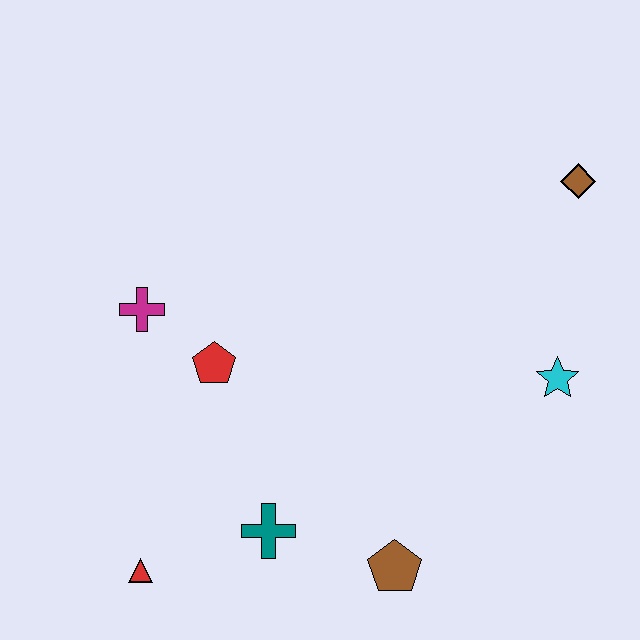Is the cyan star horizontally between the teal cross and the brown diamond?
Yes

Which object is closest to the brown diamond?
The cyan star is closest to the brown diamond.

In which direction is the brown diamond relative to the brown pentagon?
The brown diamond is above the brown pentagon.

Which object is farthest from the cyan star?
The red triangle is farthest from the cyan star.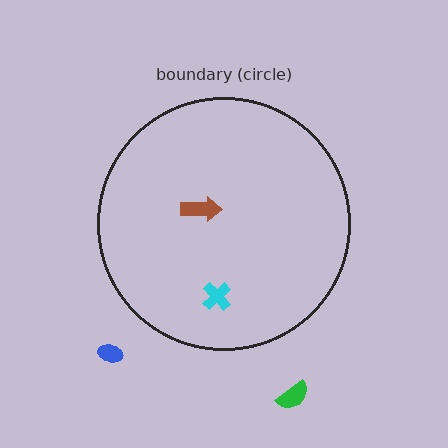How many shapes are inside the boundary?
2 inside, 2 outside.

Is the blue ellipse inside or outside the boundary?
Outside.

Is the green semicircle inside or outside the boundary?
Outside.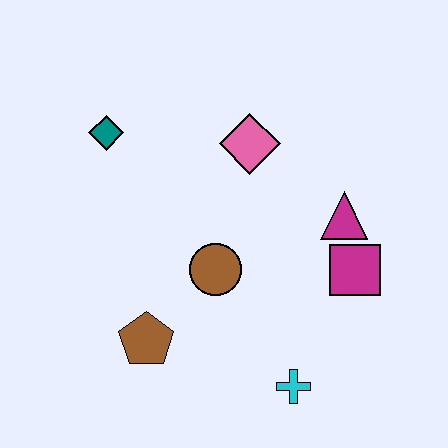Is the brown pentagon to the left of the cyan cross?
Yes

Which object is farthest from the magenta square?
The teal diamond is farthest from the magenta square.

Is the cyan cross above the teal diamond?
No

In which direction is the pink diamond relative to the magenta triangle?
The pink diamond is to the left of the magenta triangle.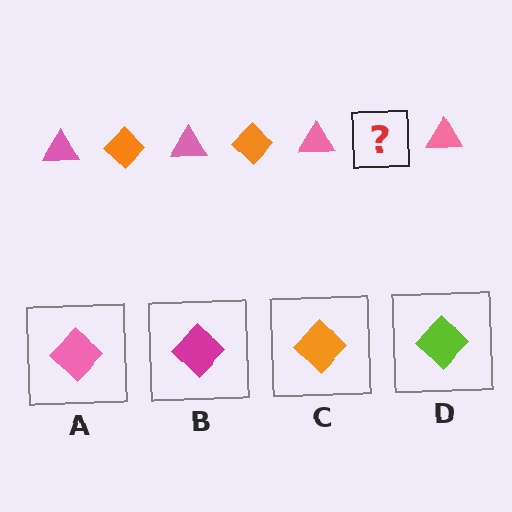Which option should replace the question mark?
Option C.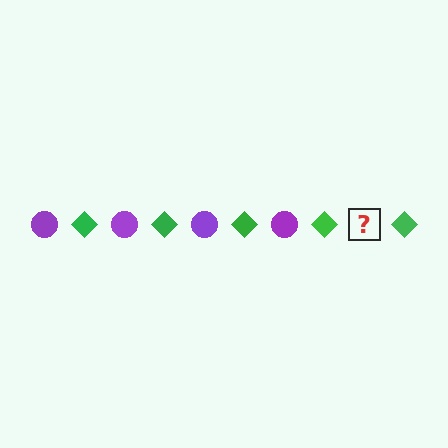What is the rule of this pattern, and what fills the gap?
The rule is that the pattern alternates between purple circle and green diamond. The gap should be filled with a purple circle.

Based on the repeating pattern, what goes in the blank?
The blank should be a purple circle.